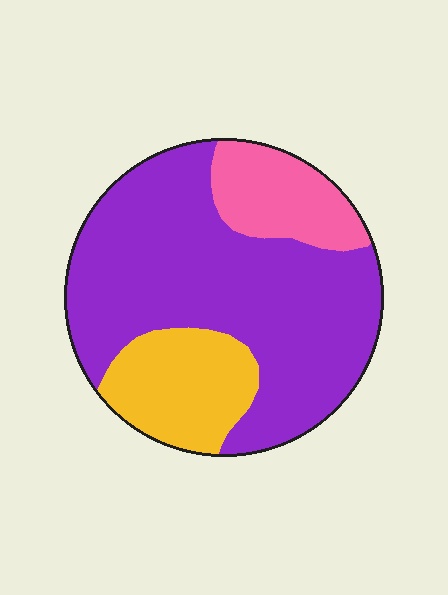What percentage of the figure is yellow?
Yellow takes up about one fifth (1/5) of the figure.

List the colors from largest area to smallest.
From largest to smallest: purple, yellow, pink.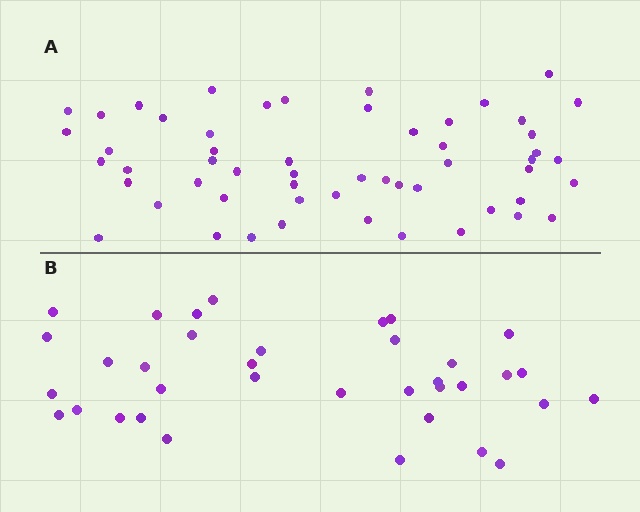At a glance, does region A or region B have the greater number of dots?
Region A (the top region) has more dots.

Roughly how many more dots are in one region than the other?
Region A has approximately 20 more dots than region B.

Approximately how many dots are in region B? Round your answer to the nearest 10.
About 40 dots. (The exact count is 36, which rounds to 40.)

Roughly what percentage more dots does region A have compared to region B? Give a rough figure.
About 55% more.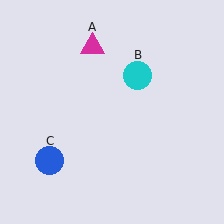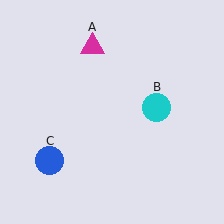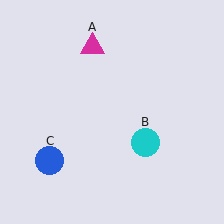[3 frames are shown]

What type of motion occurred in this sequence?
The cyan circle (object B) rotated clockwise around the center of the scene.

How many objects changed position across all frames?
1 object changed position: cyan circle (object B).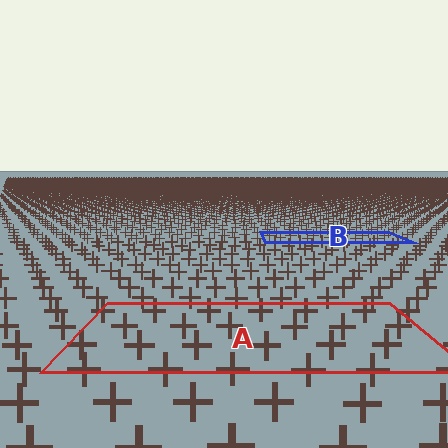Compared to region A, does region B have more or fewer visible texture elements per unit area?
Region B has more texture elements per unit area — they are packed more densely because it is farther away.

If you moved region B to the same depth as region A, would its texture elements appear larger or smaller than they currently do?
They would appear larger. At a closer depth, the same texture elements are projected at a bigger on-screen size.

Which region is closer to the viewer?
Region A is closer. The texture elements there are larger and more spread out.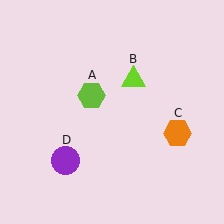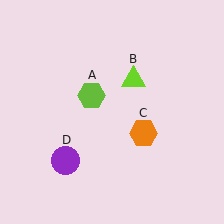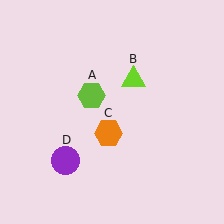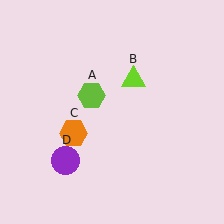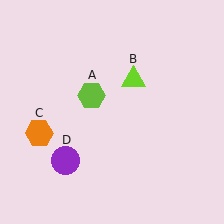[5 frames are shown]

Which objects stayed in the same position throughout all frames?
Lime hexagon (object A) and lime triangle (object B) and purple circle (object D) remained stationary.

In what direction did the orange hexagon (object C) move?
The orange hexagon (object C) moved left.